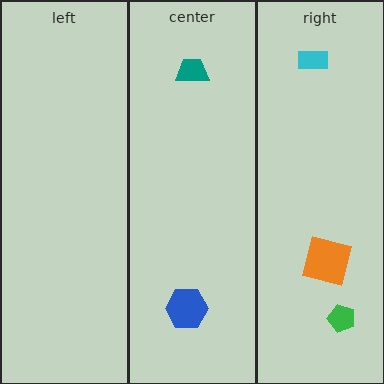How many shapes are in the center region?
2.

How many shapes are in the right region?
3.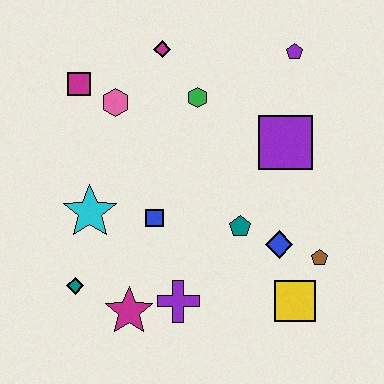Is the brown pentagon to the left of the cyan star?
No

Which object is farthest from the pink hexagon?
The yellow square is farthest from the pink hexagon.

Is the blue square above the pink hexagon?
No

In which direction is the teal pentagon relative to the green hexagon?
The teal pentagon is below the green hexagon.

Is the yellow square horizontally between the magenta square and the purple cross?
No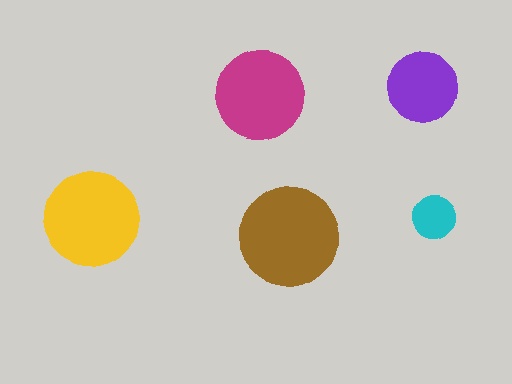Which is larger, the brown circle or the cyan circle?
The brown one.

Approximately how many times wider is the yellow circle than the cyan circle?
About 2 times wider.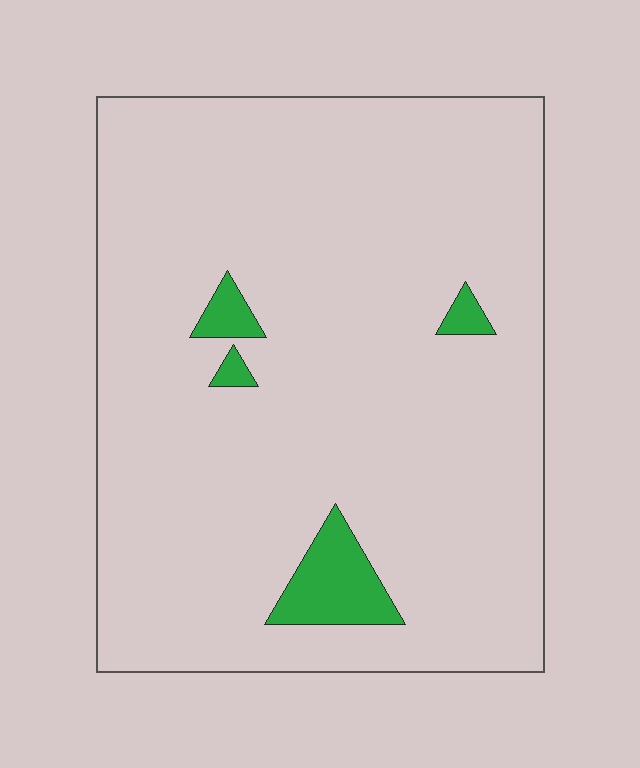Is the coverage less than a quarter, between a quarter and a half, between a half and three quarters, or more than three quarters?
Less than a quarter.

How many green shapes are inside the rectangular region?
4.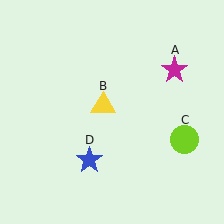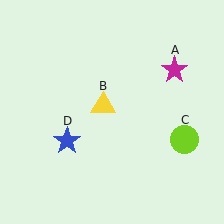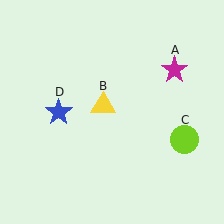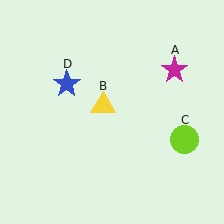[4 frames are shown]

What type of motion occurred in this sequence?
The blue star (object D) rotated clockwise around the center of the scene.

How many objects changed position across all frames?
1 object changed position: blue star (object D).